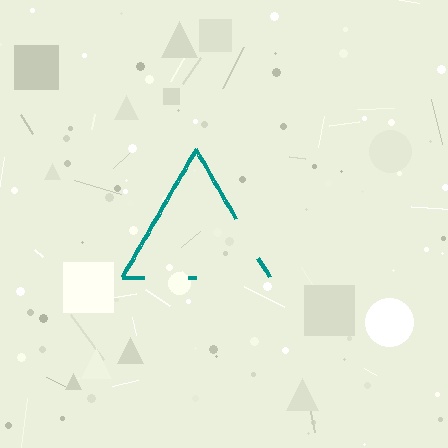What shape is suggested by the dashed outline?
The dashed outline suggests a triangle.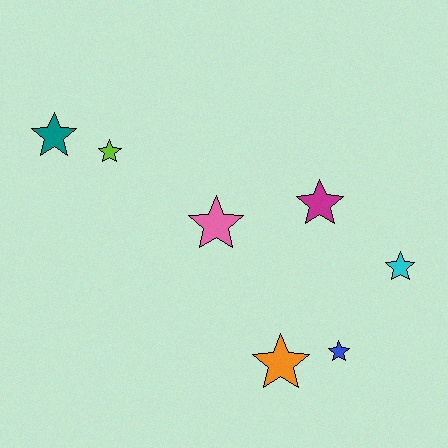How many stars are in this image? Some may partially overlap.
There are 7 stars.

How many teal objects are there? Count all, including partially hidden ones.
There is 1 teal object.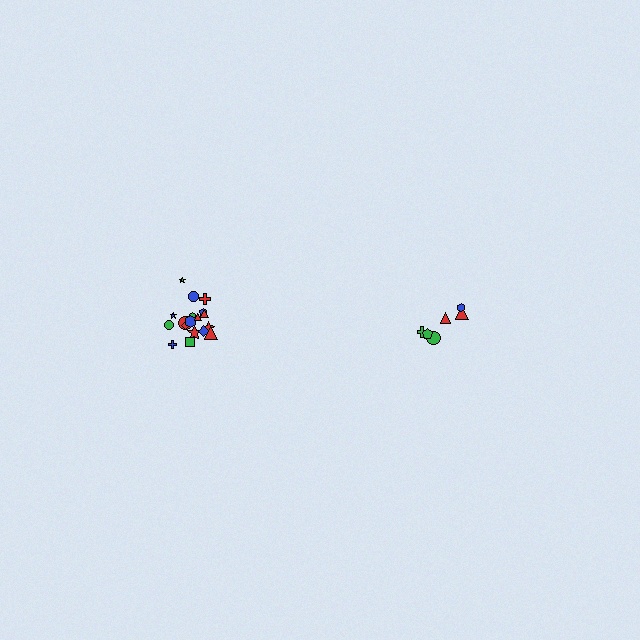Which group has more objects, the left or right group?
The left group.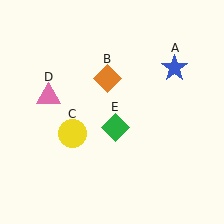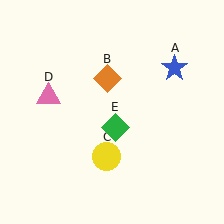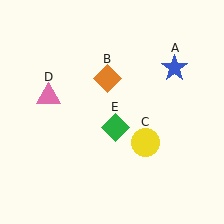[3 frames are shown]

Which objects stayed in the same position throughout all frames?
Blue star (object A) and orange diamond (object B) and pink triangle (object D) and green diamond (object E) remained stationary.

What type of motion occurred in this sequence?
The yellow circle (object C) rotated counterclockwise around the center of the scene.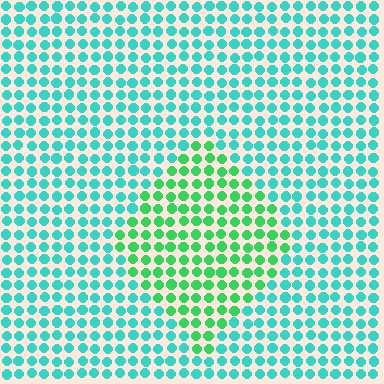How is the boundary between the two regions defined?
The boundary is defined purely by a slight shift in hue (about 39 degrees). Spacing, size, and orientation are identical on both sides.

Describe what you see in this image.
The image is filled with small cyan elements in a uniform arrangement. A diamond-shaped region is visible where the elements are tinted to a slightly different hue, forming a subtle color boundary.